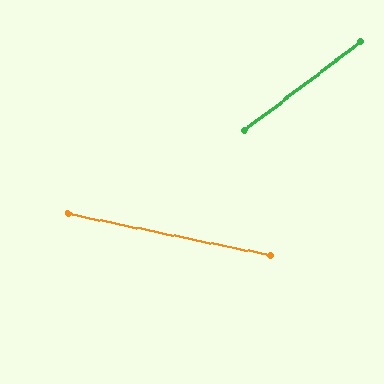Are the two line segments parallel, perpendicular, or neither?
Neither parallel nor perpendicular — they differ by about 49°.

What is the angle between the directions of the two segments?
Approximately 49 degrees.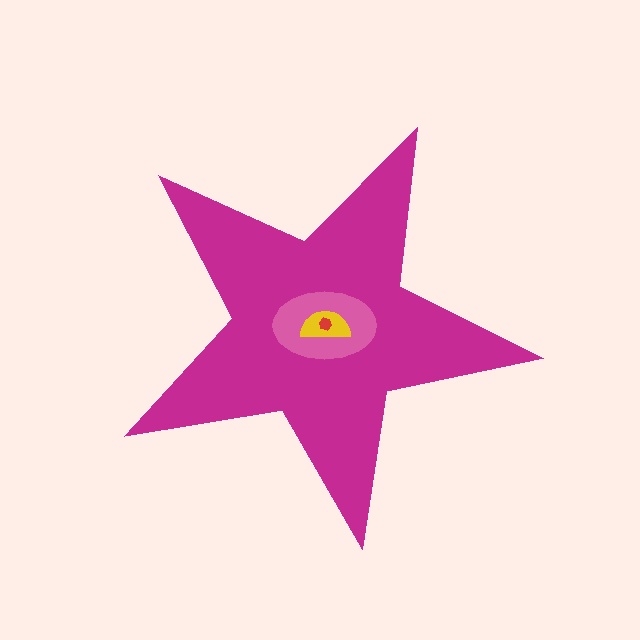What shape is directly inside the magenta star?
The pink ellipse.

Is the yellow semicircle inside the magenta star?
Yes.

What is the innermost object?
The red hexagon.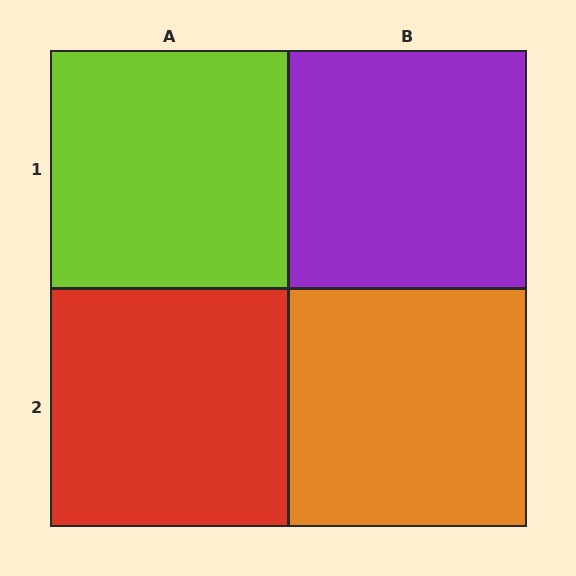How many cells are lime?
1 cell is lime.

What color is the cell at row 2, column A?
Red.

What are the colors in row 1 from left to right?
Lime, purple.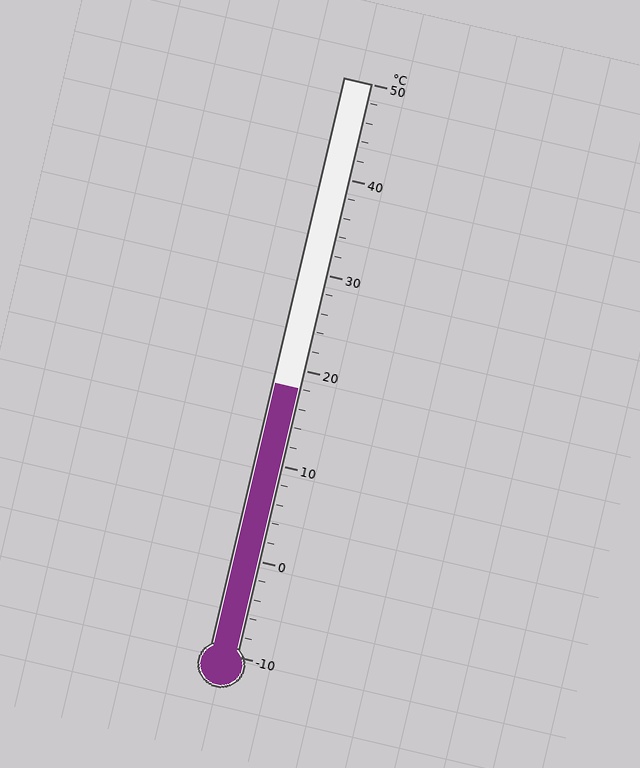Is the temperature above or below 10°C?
The temperature is above 10°C.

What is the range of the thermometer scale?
The thermometer scale ranges from -10°C to 50°C.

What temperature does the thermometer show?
The thermometer shows approximately 18°C.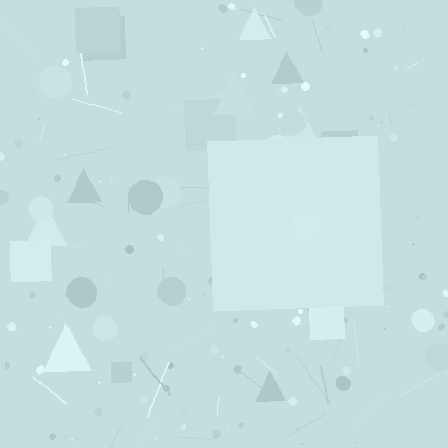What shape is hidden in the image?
A square is hidden in the image.